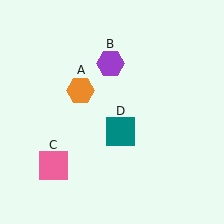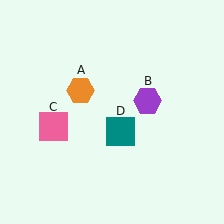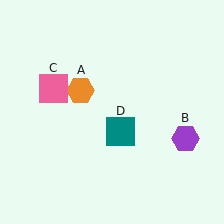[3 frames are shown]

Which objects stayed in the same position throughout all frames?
Orange hexagon (object A) and teal square (object D) remained stationary.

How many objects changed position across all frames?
2 objects changed position: purple hexagon (object B), pink square (object C).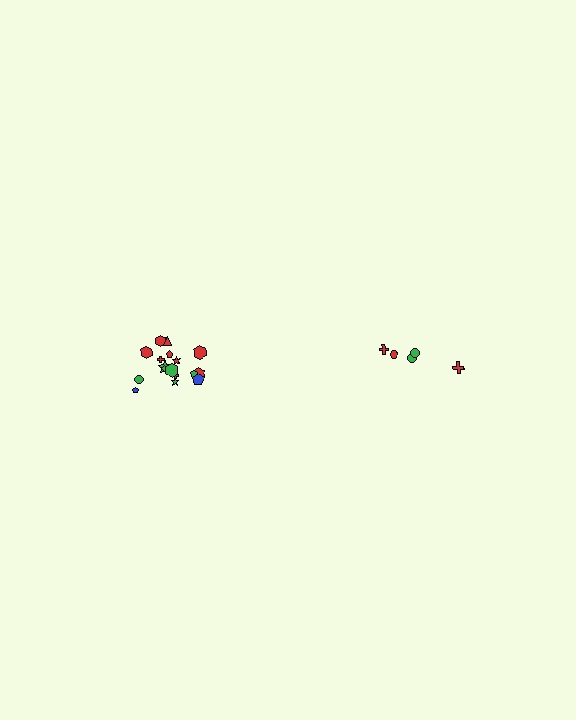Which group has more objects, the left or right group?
The left group.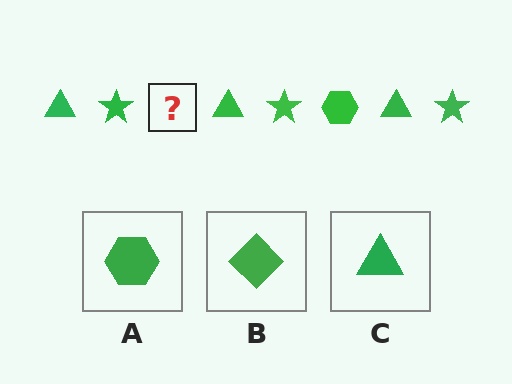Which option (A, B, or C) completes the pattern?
A.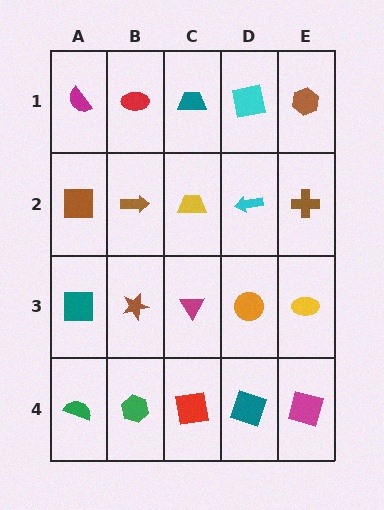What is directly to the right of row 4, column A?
A green hexagon.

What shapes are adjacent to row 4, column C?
A magenta triangle (row 3, column C), a green hexagon (row 4, column B), a teal square (row 4, column D).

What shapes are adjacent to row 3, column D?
A cyan arrow (row 2, column D), a teal square (row 4, column D), a magenta triangle (row 3, column C), a yellow ellipse (row 3, column E).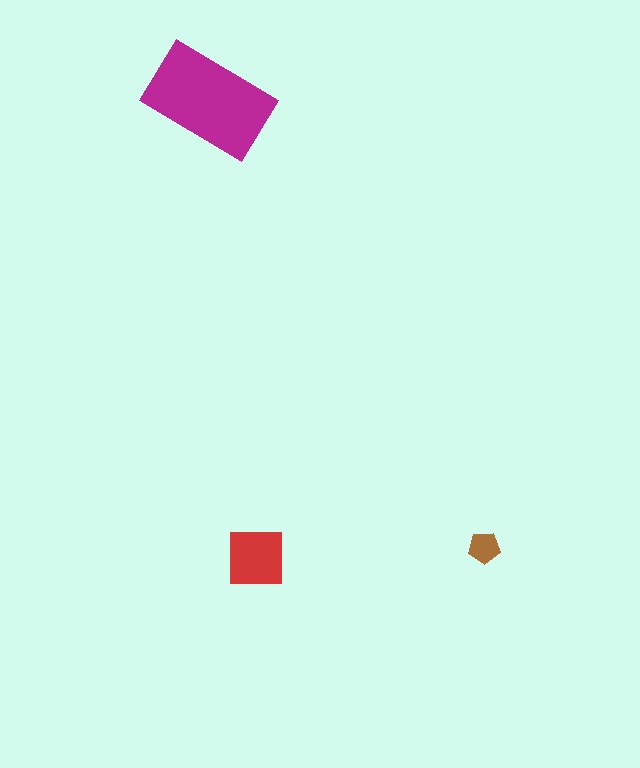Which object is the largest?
The magenta rectangle.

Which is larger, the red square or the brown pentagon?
The red square.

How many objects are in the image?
There are 3 objects in the image.